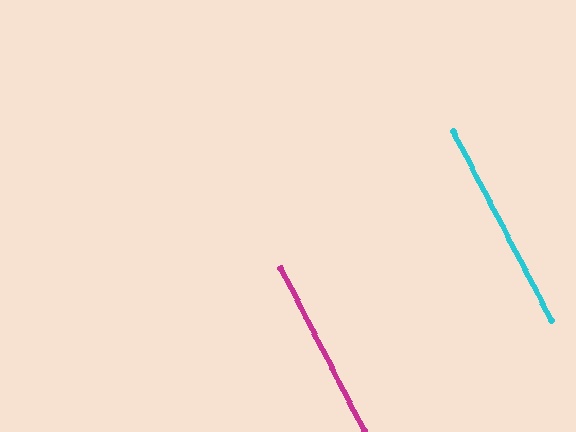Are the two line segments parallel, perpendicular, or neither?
Parallel — their directions differ by only 0.5°.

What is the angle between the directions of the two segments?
Approximately 0 degrees.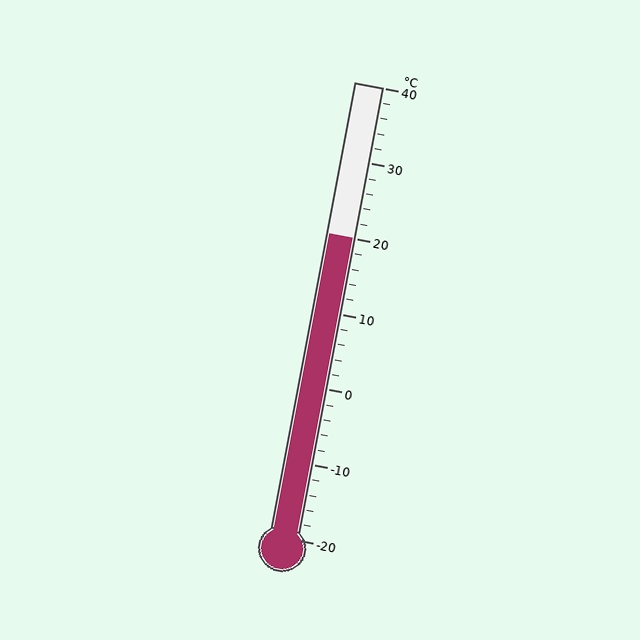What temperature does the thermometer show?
The thermometer shows approximately 20°C.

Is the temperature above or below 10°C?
The temperature is above 10°C.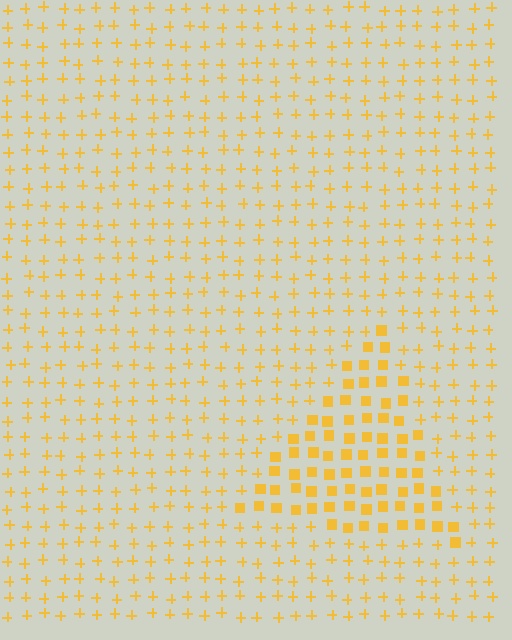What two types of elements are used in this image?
The image uses squares inside the triangle region and plus signs outside it.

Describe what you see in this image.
The image is filled with small yellow elements arranged in a uniform grid. A triangle-shaped region contains squares, while the surrounding area contains plus signs. The boundary is defined purely by the change in element shape.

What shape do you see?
I see a triangle.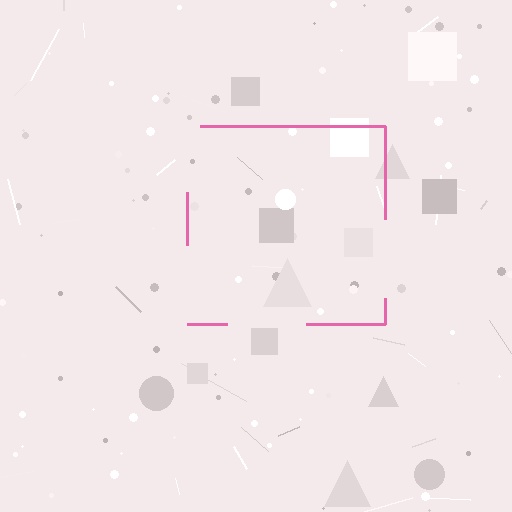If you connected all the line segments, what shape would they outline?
They would outline a square.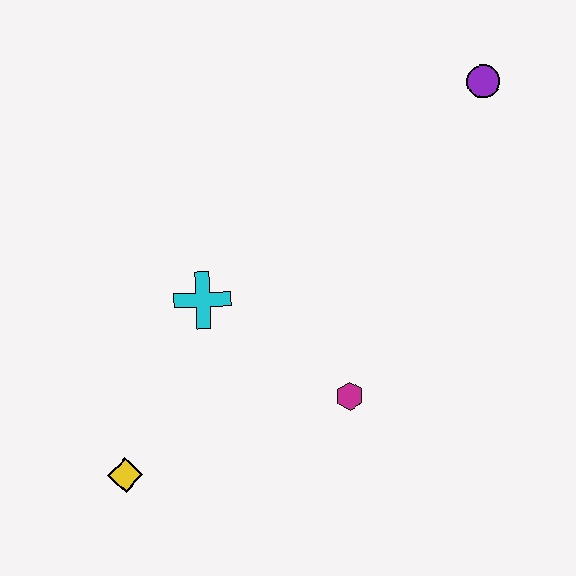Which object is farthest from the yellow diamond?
The purple circle is farthest from the yellow diamond.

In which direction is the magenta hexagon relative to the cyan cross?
The magenta hexagon is to the right of the cyan cross.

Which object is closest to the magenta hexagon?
The cyan cross is closest to the magenta hexagon.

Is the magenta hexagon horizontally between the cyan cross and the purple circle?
Yes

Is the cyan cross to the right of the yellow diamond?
Yes